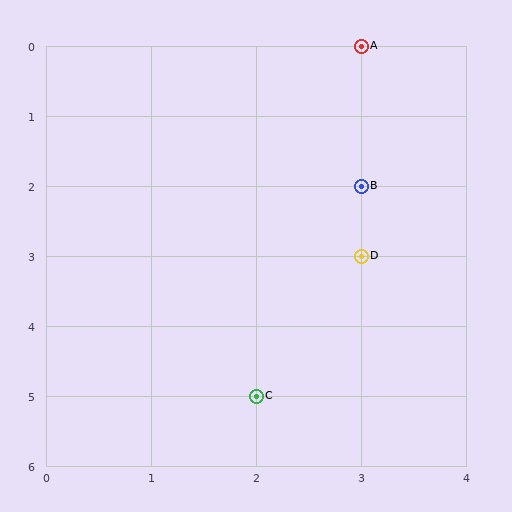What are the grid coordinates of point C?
Point C is at grid coordinates (2, 5).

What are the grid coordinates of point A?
Point A is at grid coordinates (3, 0).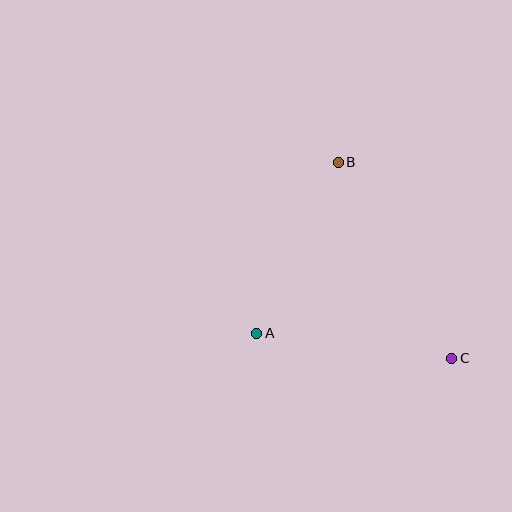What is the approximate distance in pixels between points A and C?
The distance between A and C is approximately 196 pixels.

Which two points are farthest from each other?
Points B and C are farthest from each other.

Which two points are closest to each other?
Points A and B are closest to each other.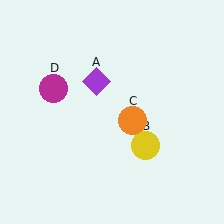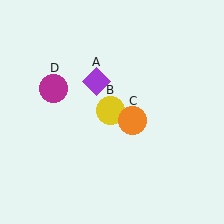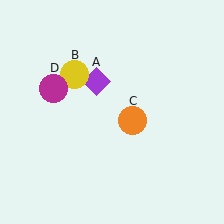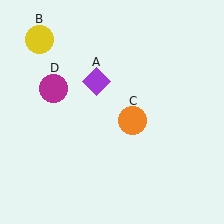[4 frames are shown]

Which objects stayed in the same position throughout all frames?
Purple diamond (object A) and orange circle (object C) and magenta circle (object D) remained stationary.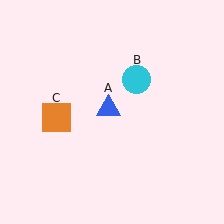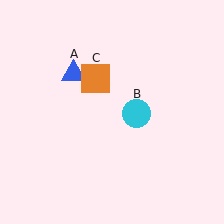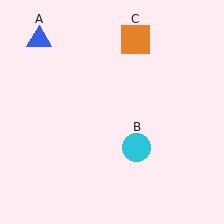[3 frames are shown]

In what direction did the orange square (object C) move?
The orange square (object C) moved up and to the right.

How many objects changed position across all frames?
3 objects changed position: blue triangle (object A), cyan circle (object B), orange square (object C).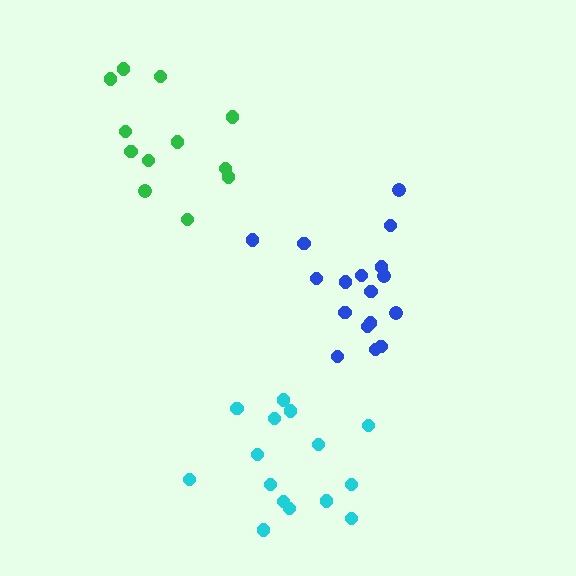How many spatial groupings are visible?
There are 3 spatial groupings.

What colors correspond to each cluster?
The clusters are colored: blue, green, cyan.